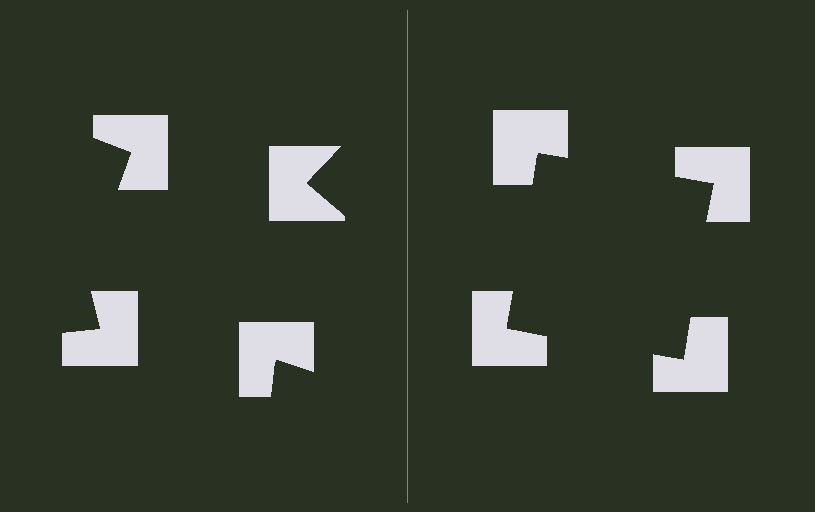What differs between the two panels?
The notched squares are positioned identically on both sides; only the wedge orientations differ. On the right they align to a square; on the left they are misaligned.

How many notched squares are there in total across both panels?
8 — 4 on each side.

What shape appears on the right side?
An illusory square.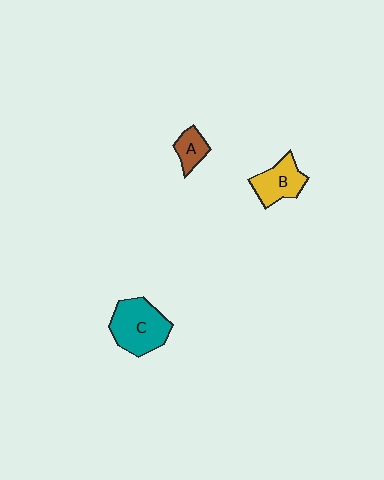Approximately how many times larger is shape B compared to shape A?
Approximately 1.7 times.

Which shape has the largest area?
Shape C (teal).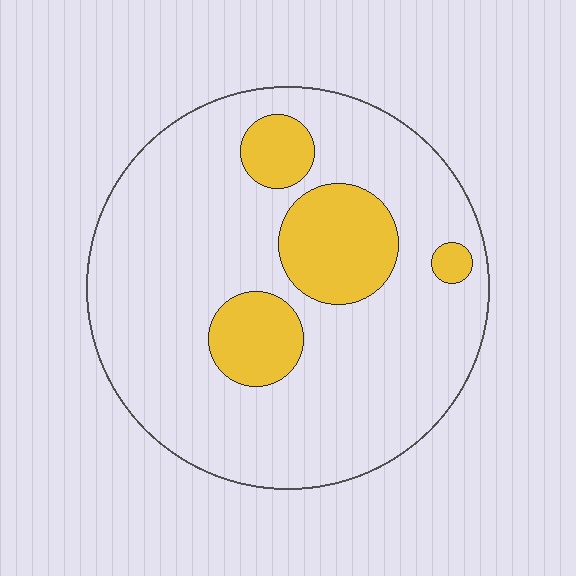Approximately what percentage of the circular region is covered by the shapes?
Approximately 20%.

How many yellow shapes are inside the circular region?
4.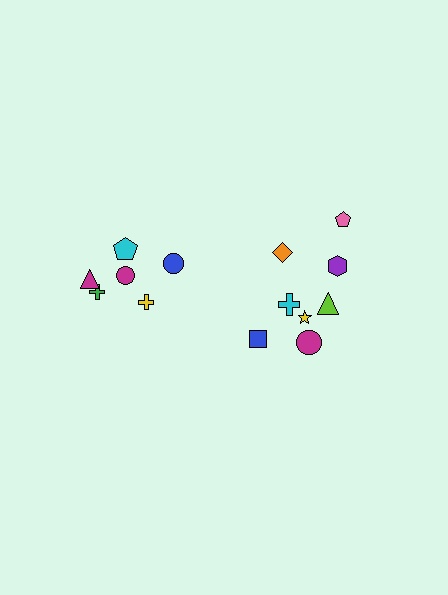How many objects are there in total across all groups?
There are 14 objects.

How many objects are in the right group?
There are 8 objects.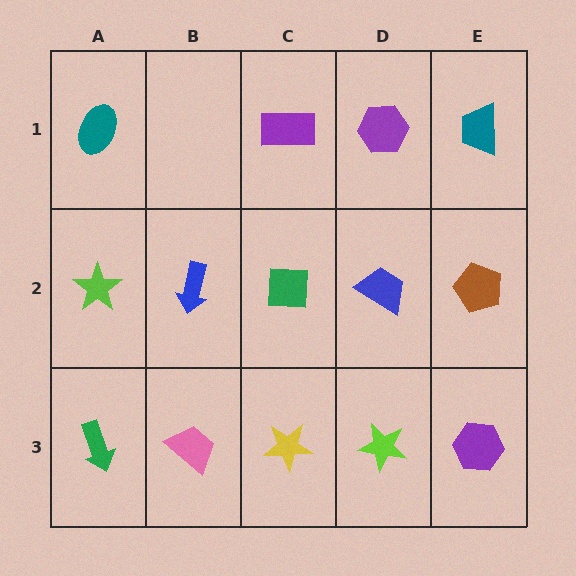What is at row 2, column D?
A blue trapezoid.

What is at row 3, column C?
A yellow star.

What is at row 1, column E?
A teal trapezoid.